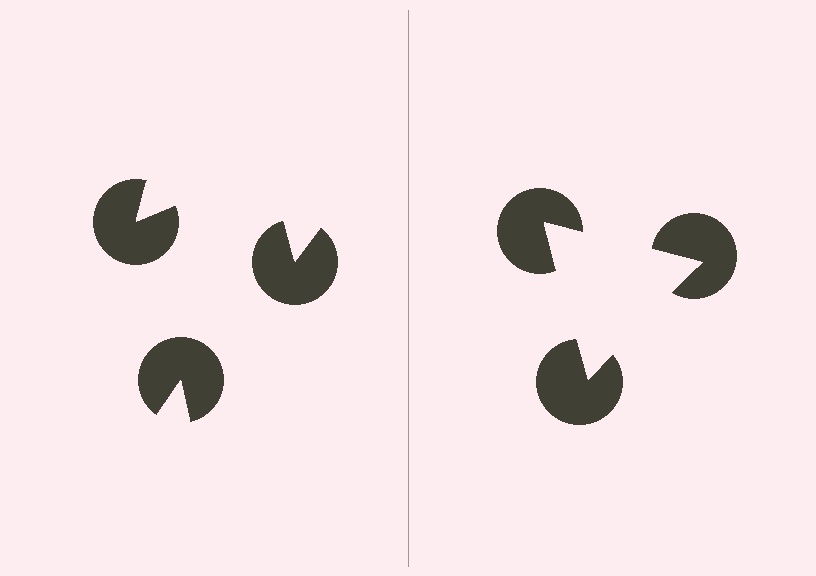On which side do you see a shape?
An illusory triangle appears on the right side. On the left side the wedge cuts are rotated, so no coherent shape forms.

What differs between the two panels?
The pac-man discs are positioned identically on both sides; only the wedge orientations differ. On the right they align to a triangle; on the left they are misaligned.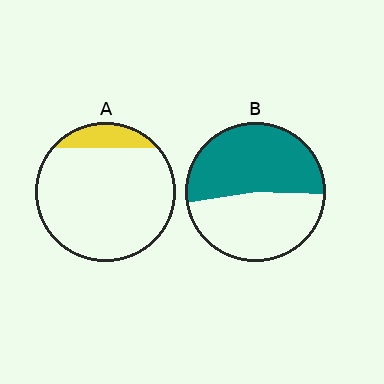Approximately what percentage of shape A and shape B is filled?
A is approximately 15% and B is approximately 55%.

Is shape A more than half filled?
No.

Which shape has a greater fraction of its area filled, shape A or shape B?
Shape B.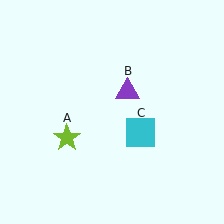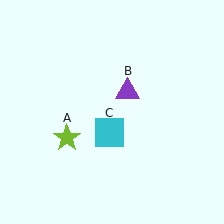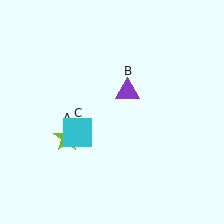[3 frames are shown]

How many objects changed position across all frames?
1 object changed position: cyan square (object C).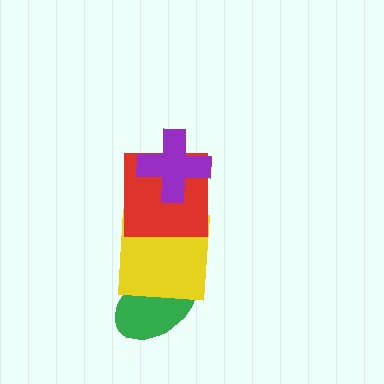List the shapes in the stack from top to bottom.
From top to bottom: the purple cross, the red square, the yellow square, the green ellipse.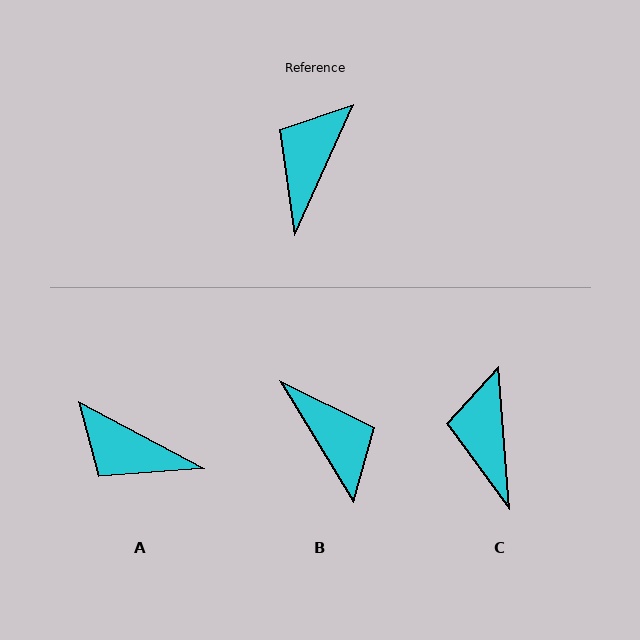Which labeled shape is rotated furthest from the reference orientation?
B, about 125 degrees away.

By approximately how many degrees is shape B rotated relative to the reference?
Approximately 125 degrees clockwise.